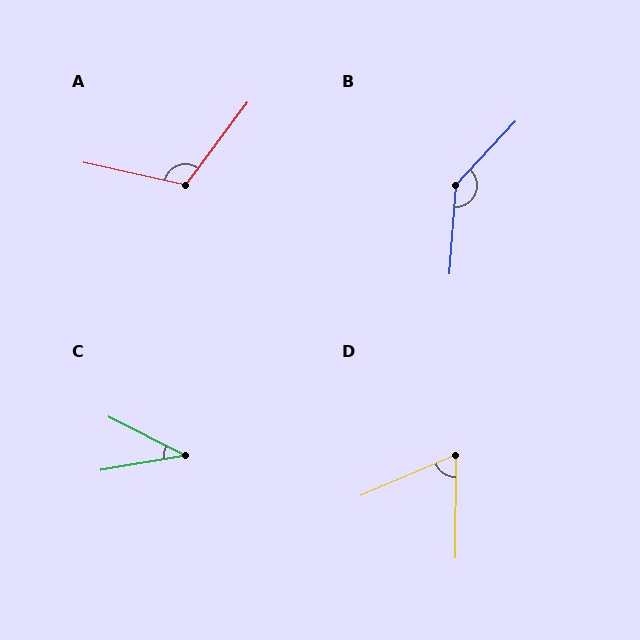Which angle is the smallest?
C, at approximately 36 degrees.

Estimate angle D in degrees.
Approximately 66 degrees.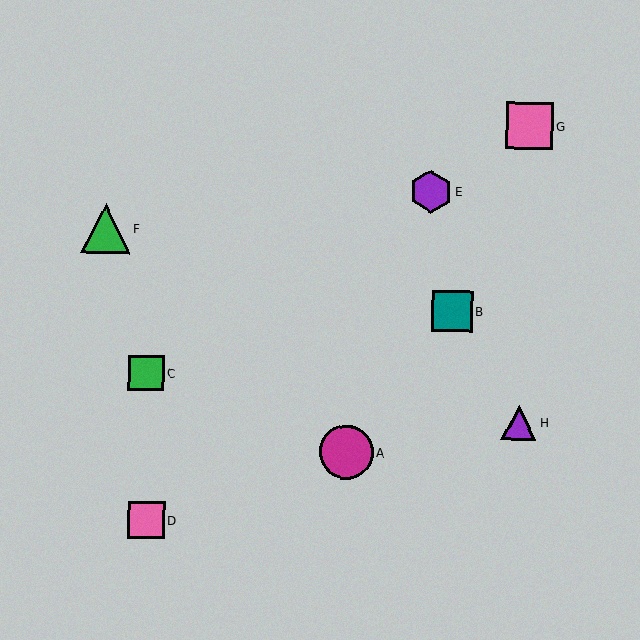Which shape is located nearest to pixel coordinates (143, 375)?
The green square (labeled C) at (146, 373) is nearest to that location.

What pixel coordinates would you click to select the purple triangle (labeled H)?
Click at (519, 423) to select the purple triangle H.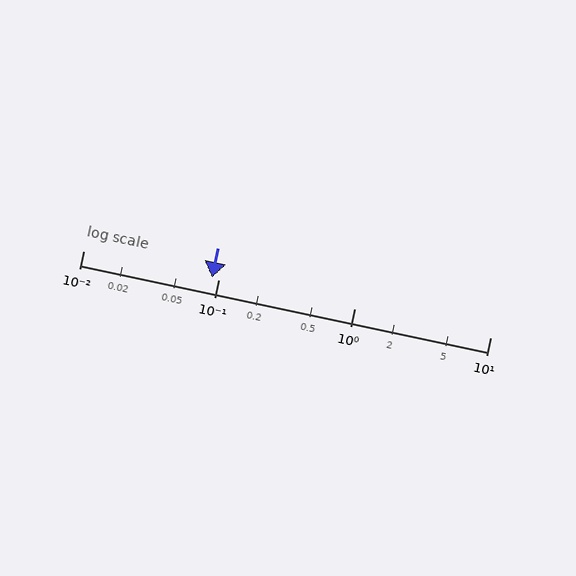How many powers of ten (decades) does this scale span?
The scale spans 3 decades, from 0.01 to 10.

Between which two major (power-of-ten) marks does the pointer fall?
The pointer is between 0.01 and 0.1.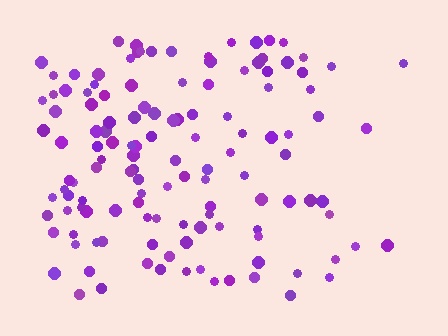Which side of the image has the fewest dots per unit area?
The right.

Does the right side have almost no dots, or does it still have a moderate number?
Still a moderate number, just noticeably fewer than the left.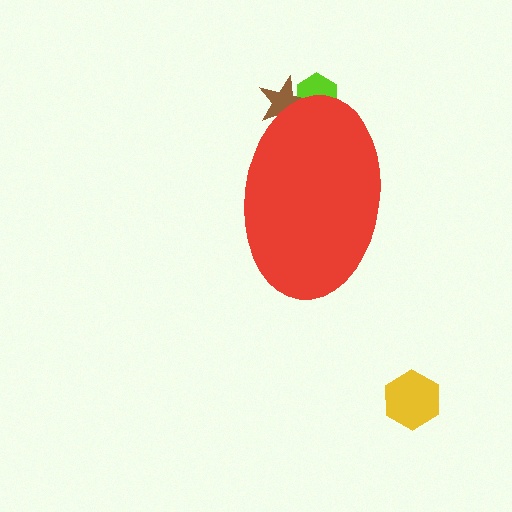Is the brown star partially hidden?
Yes, the brown star is partially hidden behind the red ellipse.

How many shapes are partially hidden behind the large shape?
2 shapes are partially hidden.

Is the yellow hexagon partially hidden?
No, the yellow hexagon is fully visible.